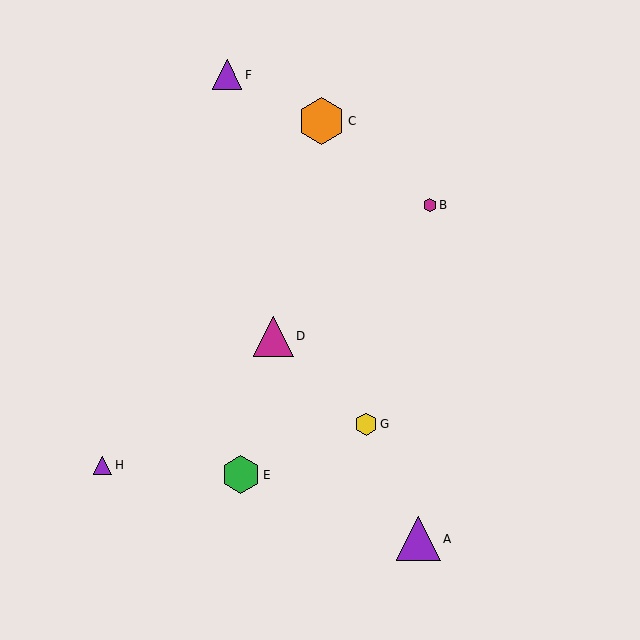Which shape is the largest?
The orange hexagon (labeled C) is the largest.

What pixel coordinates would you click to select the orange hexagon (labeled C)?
Click at (321, 121) to select the orange hexagon C.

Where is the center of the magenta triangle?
The center of the magenta triangle is at (273, 336).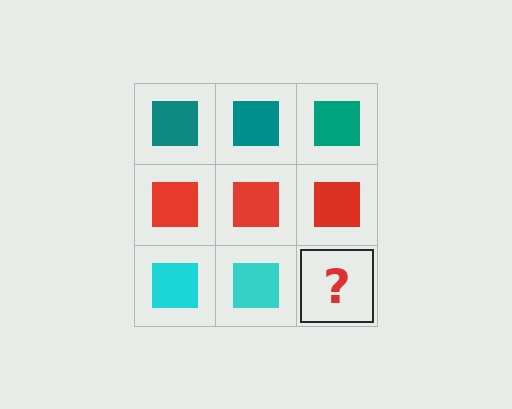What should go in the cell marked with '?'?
The missing cell should contain a cyan square.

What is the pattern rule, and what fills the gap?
The rule is that each row has a consistent color. The gap should be filled with a cyan square.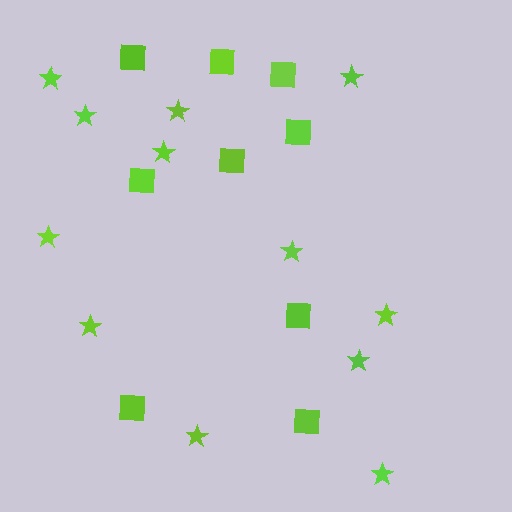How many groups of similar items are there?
There are 2 groups: one group of squares (9) and one group of stars (12).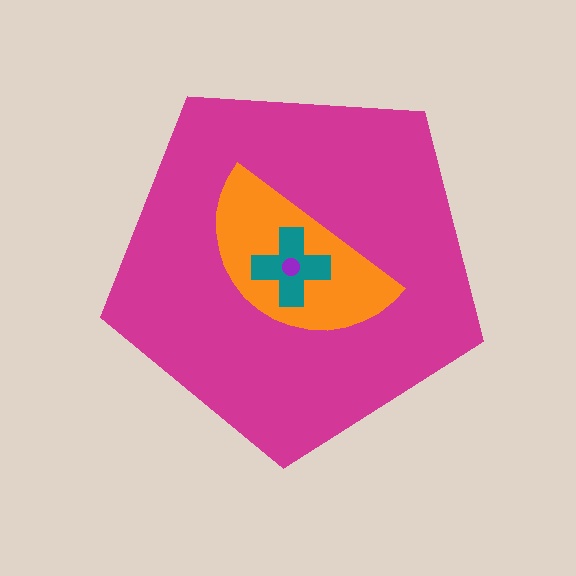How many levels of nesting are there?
4.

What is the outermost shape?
The magenta pentagon.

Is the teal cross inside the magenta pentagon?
Yes.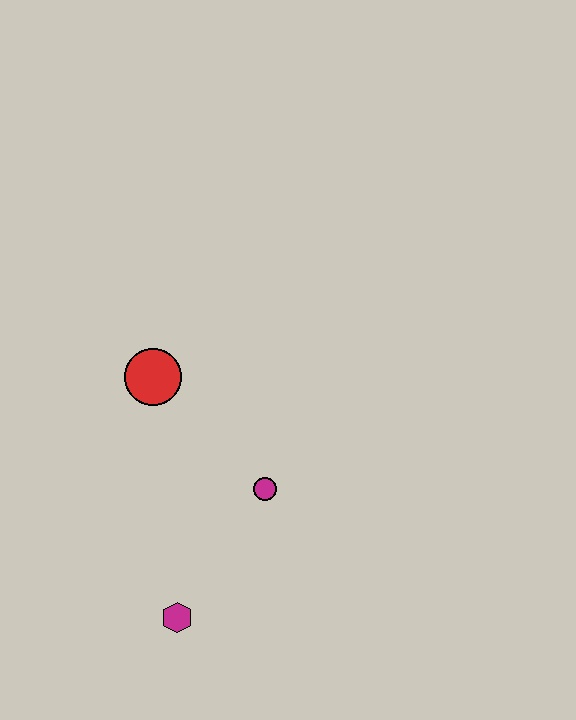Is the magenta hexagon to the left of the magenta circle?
Yes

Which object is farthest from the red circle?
The magenta hexagon is farthest from the red circle.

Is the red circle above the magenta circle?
Yes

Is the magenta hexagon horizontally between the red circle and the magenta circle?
Yes